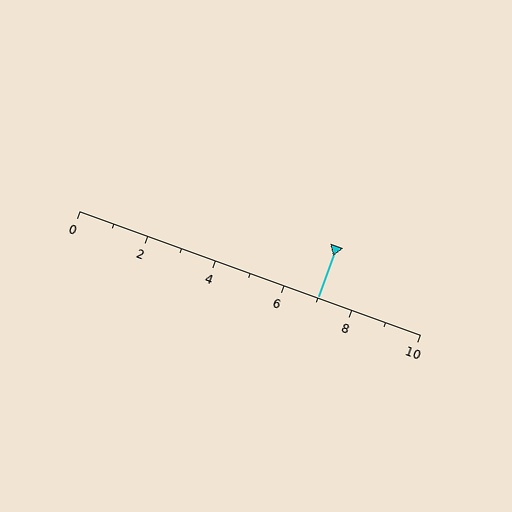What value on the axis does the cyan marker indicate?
The marker indicates approximately 7.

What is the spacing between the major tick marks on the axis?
The major ticks are spaced 2 apart.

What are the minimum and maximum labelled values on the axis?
The axis runs from 0 to 10.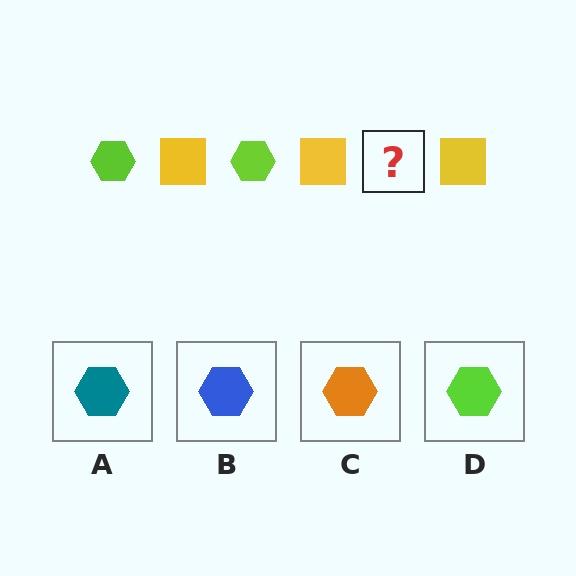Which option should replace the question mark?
Option D.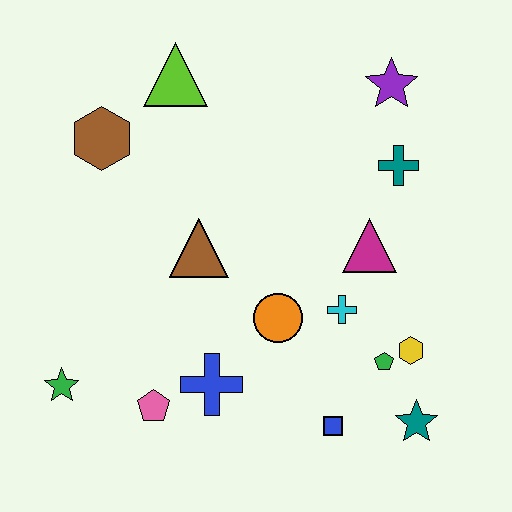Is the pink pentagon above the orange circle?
No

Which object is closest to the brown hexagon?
The lime triangle is closest to the brown hexagon.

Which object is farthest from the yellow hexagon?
The brown hexagon is farthest from the yellow hexagon.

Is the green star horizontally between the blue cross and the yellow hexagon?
No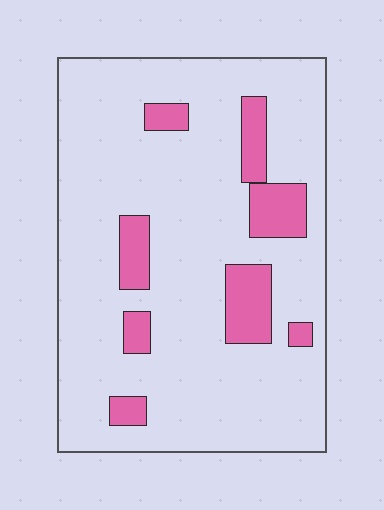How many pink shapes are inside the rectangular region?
8.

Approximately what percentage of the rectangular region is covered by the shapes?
Approximately 15%.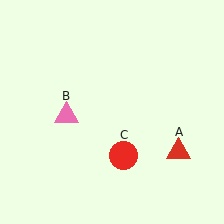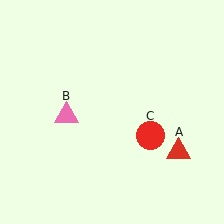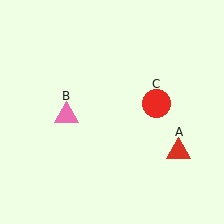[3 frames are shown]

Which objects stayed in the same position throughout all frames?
Red triangle (object A) and pink triangle (object B) remained stationary.